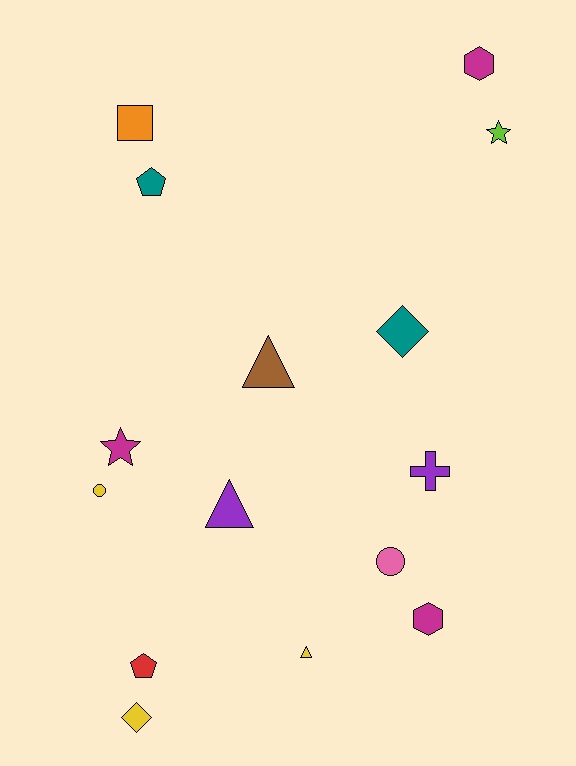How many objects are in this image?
There are 15 objects.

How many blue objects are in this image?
There are no blue objects.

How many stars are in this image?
There are 2 stars.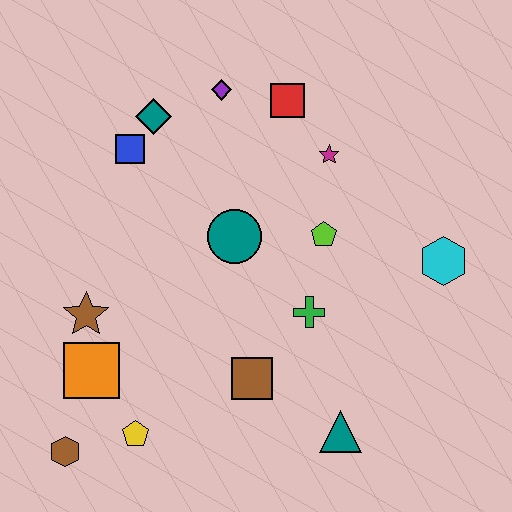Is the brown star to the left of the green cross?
Yes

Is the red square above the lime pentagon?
Yes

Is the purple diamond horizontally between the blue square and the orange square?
No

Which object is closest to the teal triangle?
The brown square is closest to the teal triangle.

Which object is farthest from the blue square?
The teal triangle is farthest from the blue square.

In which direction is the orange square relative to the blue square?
The orange square is below the blue square.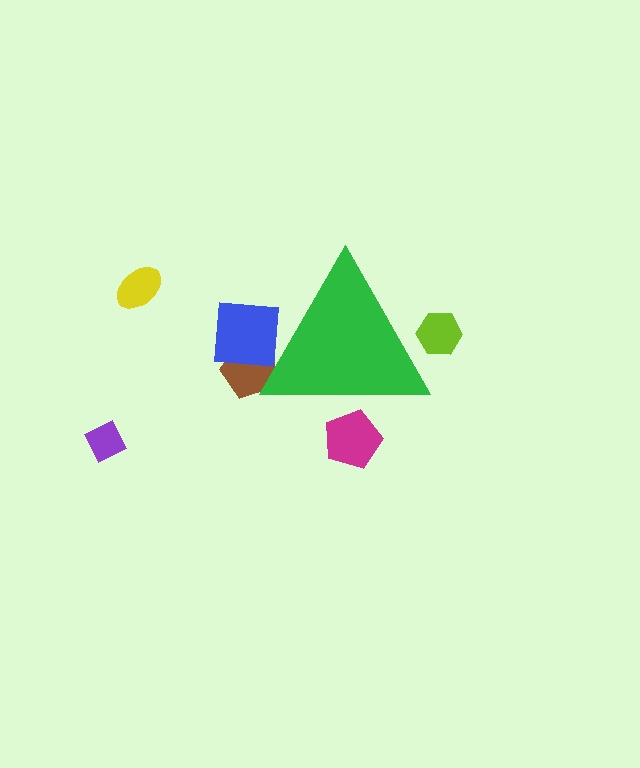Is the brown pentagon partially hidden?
Yes, the brown pentagon is partially hidden behind the green triangle.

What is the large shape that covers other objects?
A green triangle.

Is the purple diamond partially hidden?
No, the purple diamond is fully visible.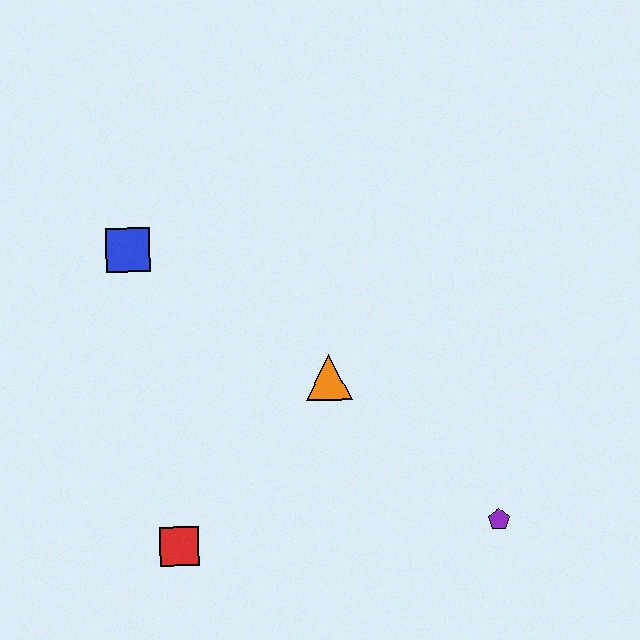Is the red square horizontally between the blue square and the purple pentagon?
Yes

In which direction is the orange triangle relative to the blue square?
The orange triangle is to the right of the blue square.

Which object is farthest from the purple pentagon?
The blue square is farthest from the purple pentagon.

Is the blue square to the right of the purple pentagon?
No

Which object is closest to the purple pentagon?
The orange triangle is closest to the purple pentagon.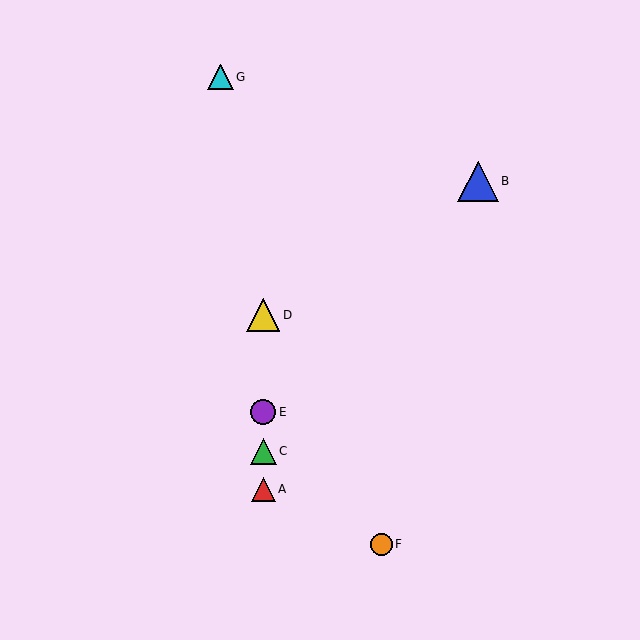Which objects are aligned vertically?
Objects A, C, D, E are aligned vertically.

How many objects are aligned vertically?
4 objects (A, C, D, E) are aligned vertically.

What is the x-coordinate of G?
Object G is at x≈220.